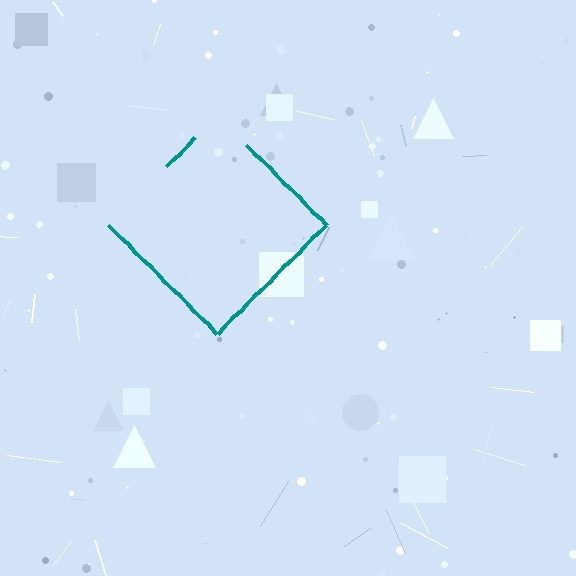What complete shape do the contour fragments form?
The contour fragments form a diamond.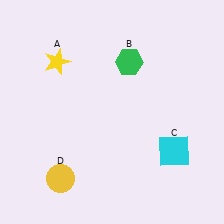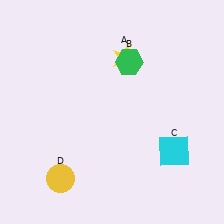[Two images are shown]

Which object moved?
The yellow star (A) moved right.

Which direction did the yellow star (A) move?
The yellow star (A) moved right.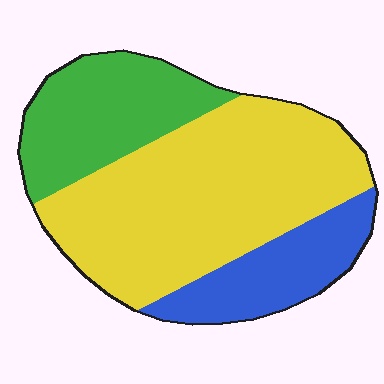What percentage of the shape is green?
Green covers 25% of the shape.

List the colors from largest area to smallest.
From largest to smallest: yellow, green, blue.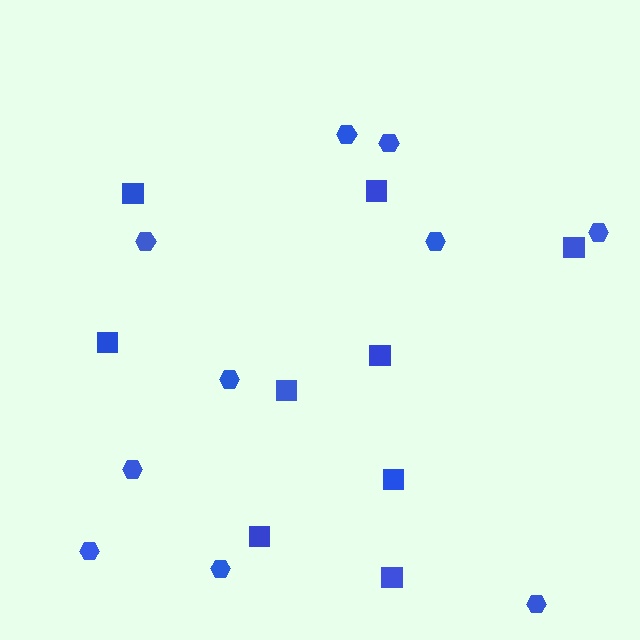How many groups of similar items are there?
There are 2 groups: one group of squares (9) and one group of hexagons (10).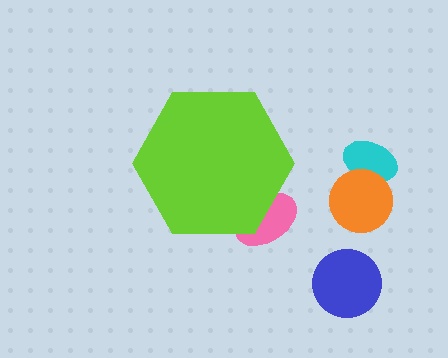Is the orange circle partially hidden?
No, the orange circle is fully visible.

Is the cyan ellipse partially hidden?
No, the cyan ellipse is fully visible.